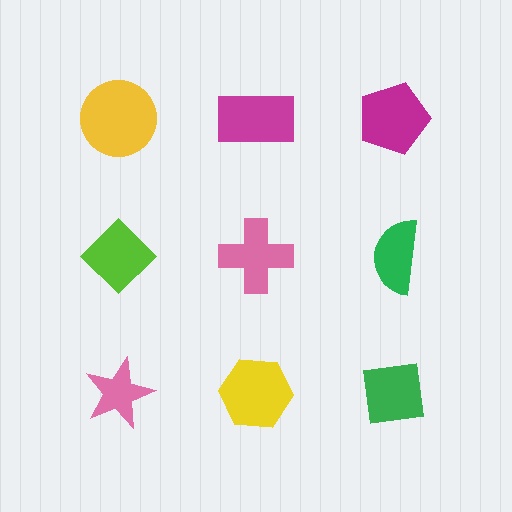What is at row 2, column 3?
A green semicircle.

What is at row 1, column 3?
A magenta pentagon.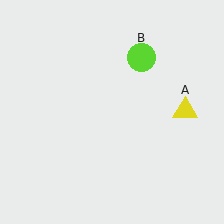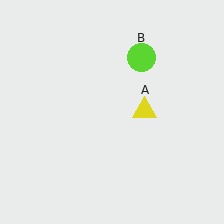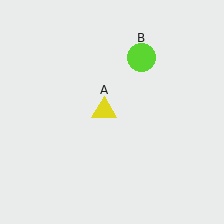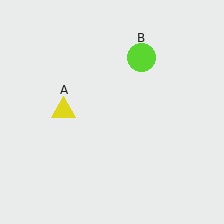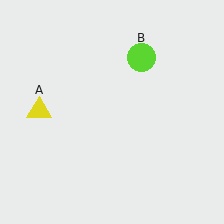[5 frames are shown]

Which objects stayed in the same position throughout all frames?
Lime circle (object B) remained stationary.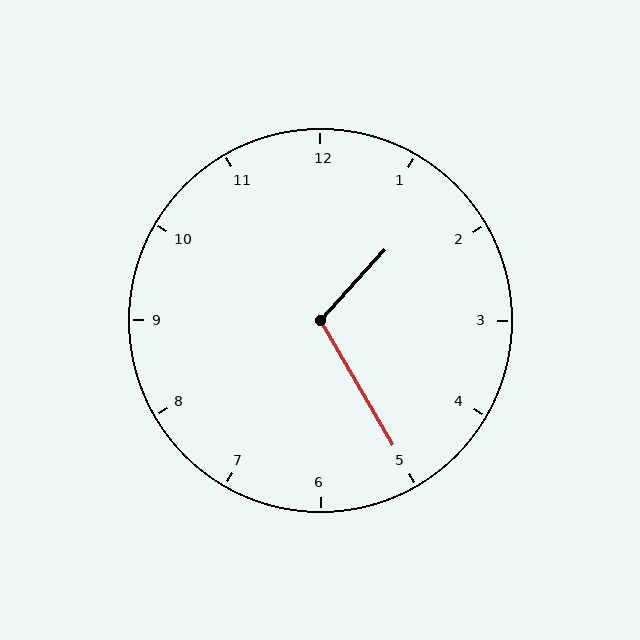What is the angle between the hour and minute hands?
Approximately 108 degrees.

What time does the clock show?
1:25.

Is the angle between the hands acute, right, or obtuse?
It is obtuse.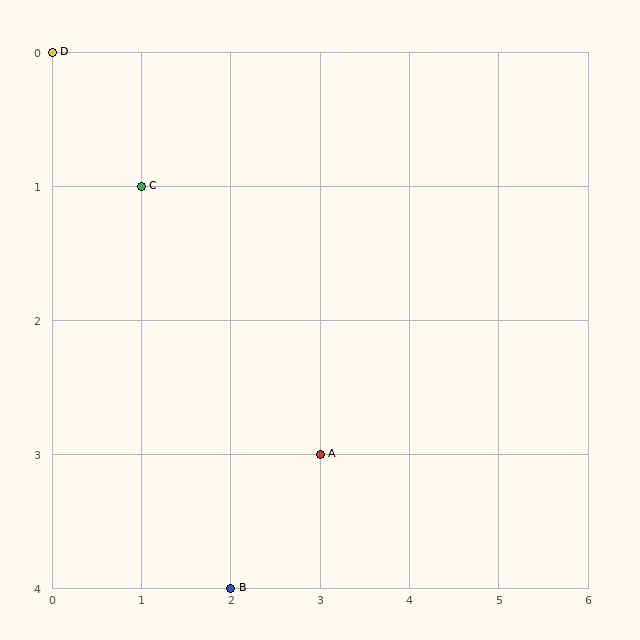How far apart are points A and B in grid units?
Points A and B are 1 column and 1 row apart (about 1.4 grid units diagonally).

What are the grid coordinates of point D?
Point D is at grid coordinates (0, 0).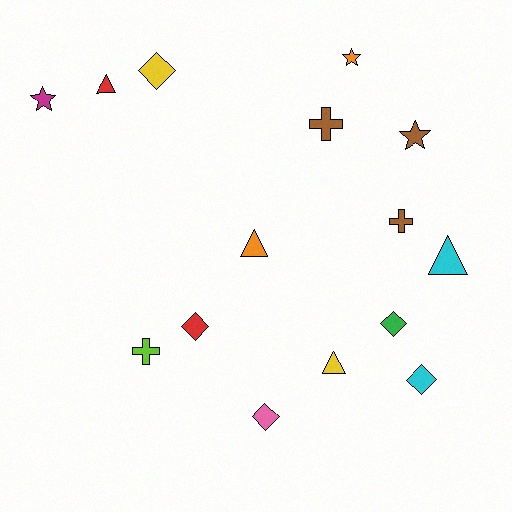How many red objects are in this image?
There are 2 red objects.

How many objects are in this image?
There are 15 objects.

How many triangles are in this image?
There are 4 triangles.